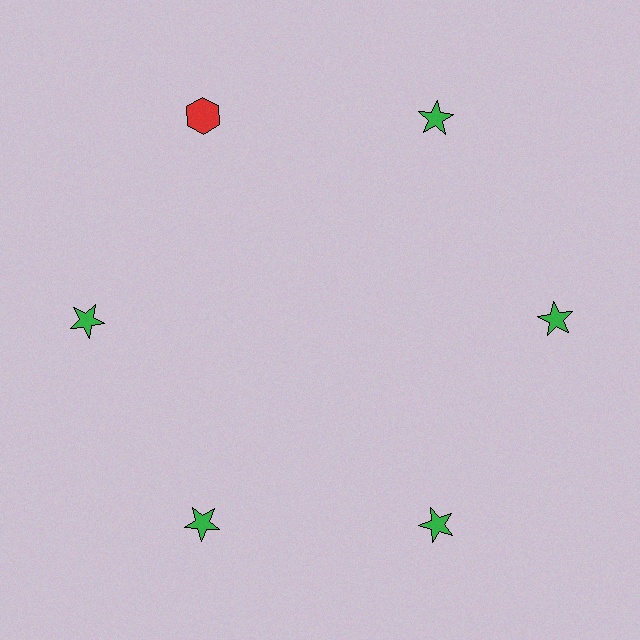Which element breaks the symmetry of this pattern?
The red hexagon at roughly the 11 o'clock position breaks the symmetry. All other shapes are green stars.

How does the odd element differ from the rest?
It differs in both color (red instead of green) and shape (hexagon instead of star).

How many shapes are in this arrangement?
There are 6 shapes arranged in a ring pattern.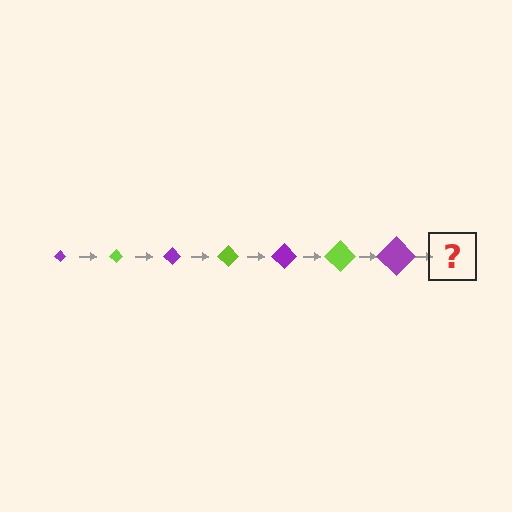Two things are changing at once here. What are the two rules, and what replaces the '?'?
The two rules are that the diamond grows larger each step and the color cycles through purple and lime. The '?' should be a lime diamond, larger than the previous one.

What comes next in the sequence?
The next element should be a lime diamond, larger than the previous one.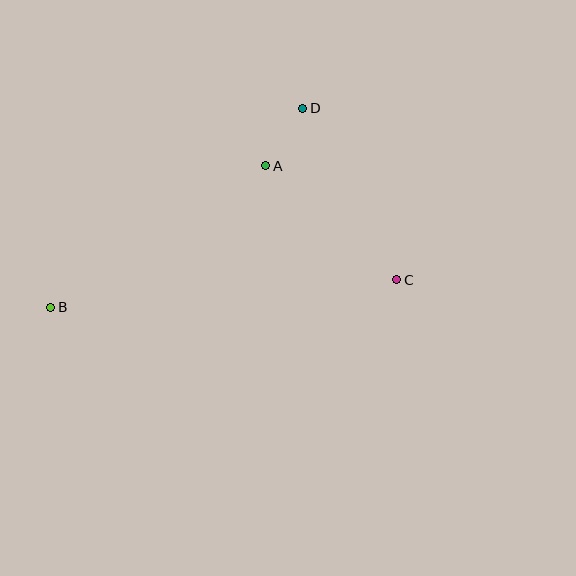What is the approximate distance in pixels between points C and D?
The distance between C and D is approximately 196 pixels.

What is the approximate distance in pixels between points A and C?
The distance between A and C is approximately 173 pixels.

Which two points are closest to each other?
Points A and D are closest to each other.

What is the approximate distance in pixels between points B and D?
The distance between B and D is approximately 321 pixels.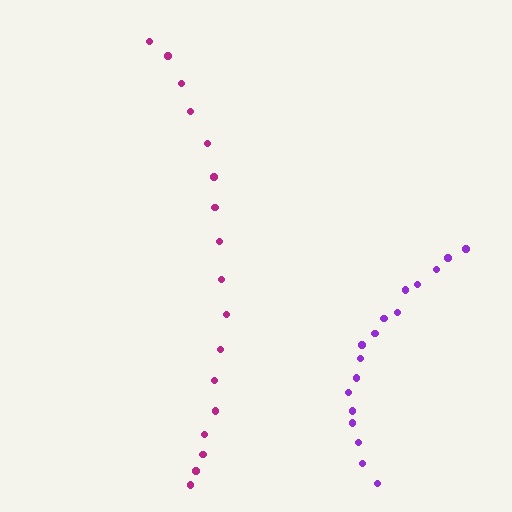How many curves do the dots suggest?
There are 2 distinct paths.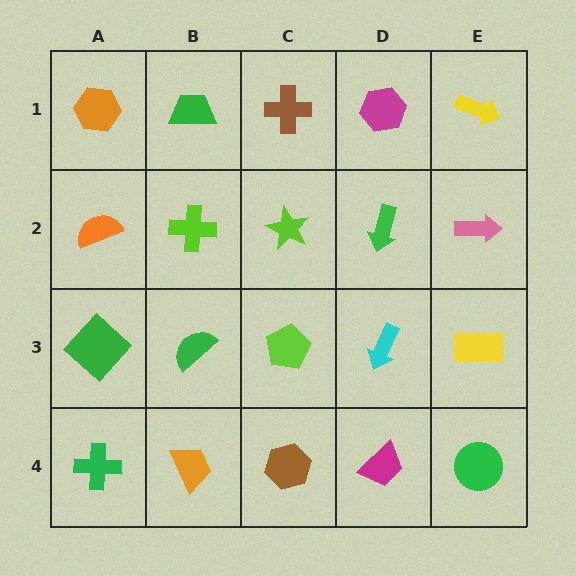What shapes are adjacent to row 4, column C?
A lime pentagon (row 3, column C), an orange trapezoid (row 4, column B), a magenta trapezoid (row 4, column D).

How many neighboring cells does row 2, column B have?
4.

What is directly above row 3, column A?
An orange semicircle.